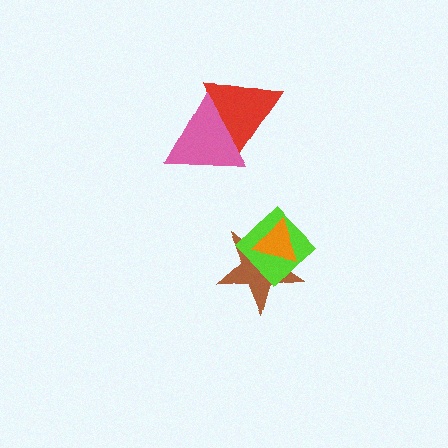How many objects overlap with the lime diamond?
2 objects overlap with the lime diamond.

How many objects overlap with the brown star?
2 objects overlap with the brown star.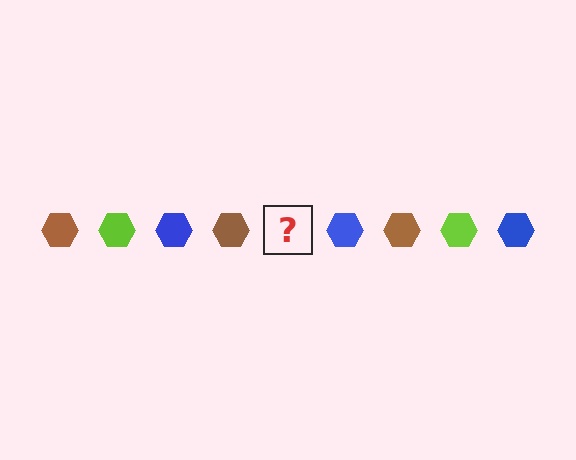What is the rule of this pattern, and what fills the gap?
The rule is that the pattern cycles through brown, lime, blue hexagons. The gap should be filled with a lime hexagon.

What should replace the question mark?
The question mark should be replaced with a lime hexagon.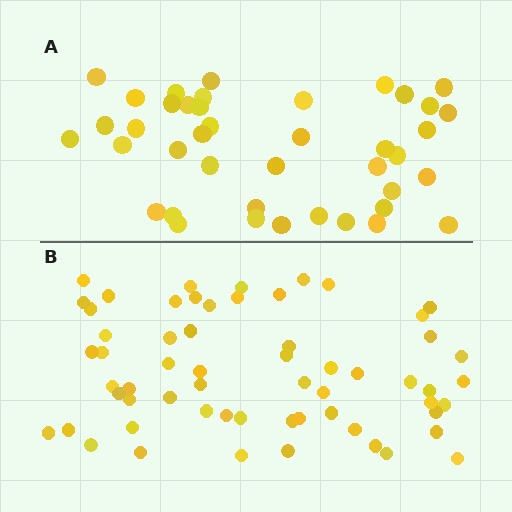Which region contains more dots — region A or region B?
Region B (the bottom region) has more dots.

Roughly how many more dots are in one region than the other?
Region B has approximately 20 more dots than region A.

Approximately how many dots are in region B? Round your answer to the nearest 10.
About 60 dots.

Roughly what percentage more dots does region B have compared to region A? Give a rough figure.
About 45% more.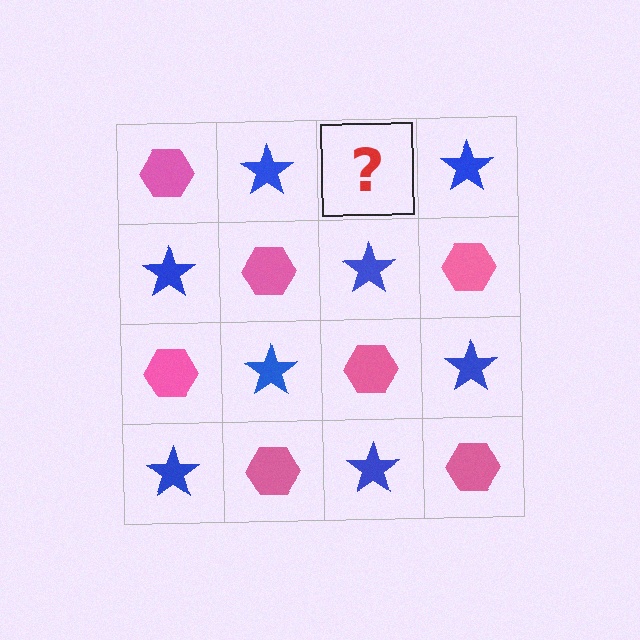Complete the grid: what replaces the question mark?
The question mark should be replaced with a pink hexagon.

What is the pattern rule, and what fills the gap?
The rule is that it alternates pink hexagon and blue star in a checkerboard pattern. The gap should be filled with a pink hexagon.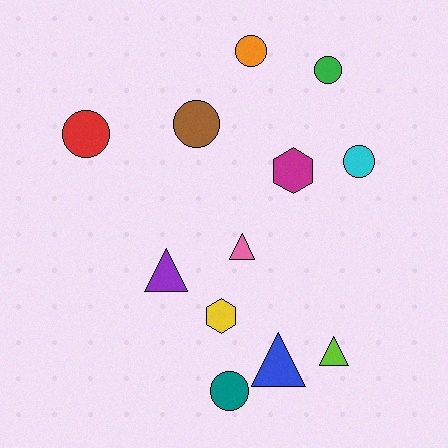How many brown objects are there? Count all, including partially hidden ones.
There is 1 brown object.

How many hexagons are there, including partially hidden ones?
There are 2 hexagons.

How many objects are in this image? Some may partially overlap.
There are 12 objects.